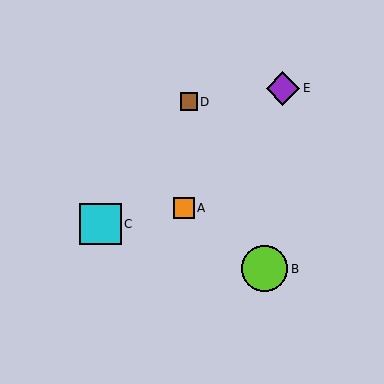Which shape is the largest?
The lime circle (labeled B) is the largest.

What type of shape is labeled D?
Shape D is a brown square.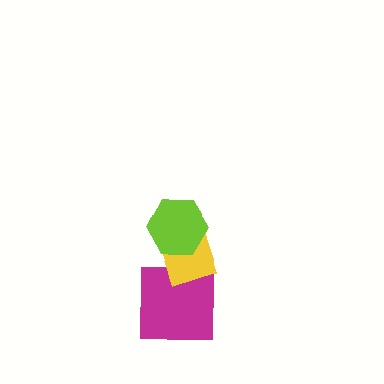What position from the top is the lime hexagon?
The lime hexagon is 1st from the top.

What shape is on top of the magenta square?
The yellow diamond is on top of the magenta square.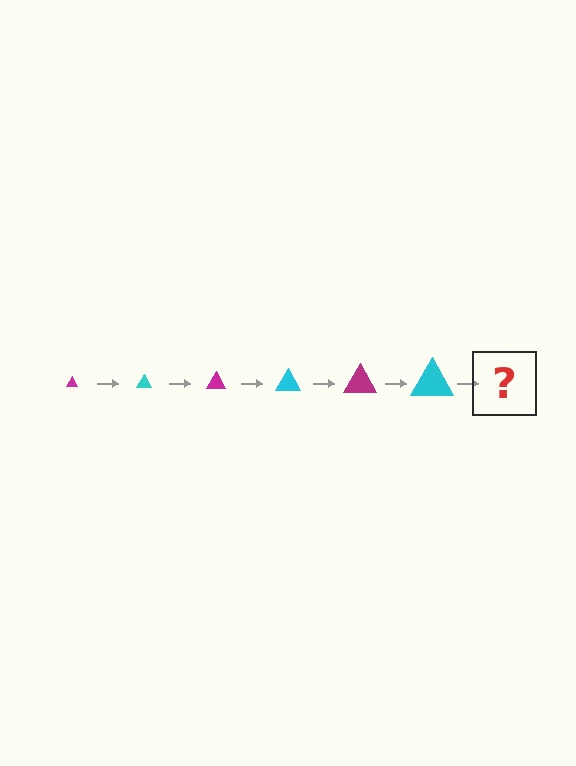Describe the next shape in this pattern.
It should be a magenta triangle, larger than the previous one.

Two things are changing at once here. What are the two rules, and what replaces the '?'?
The two rules are that the triangle grows larger each step and the color cycles through magenta and cyan. The '?' should be a magenta triangle, larger than the previous one.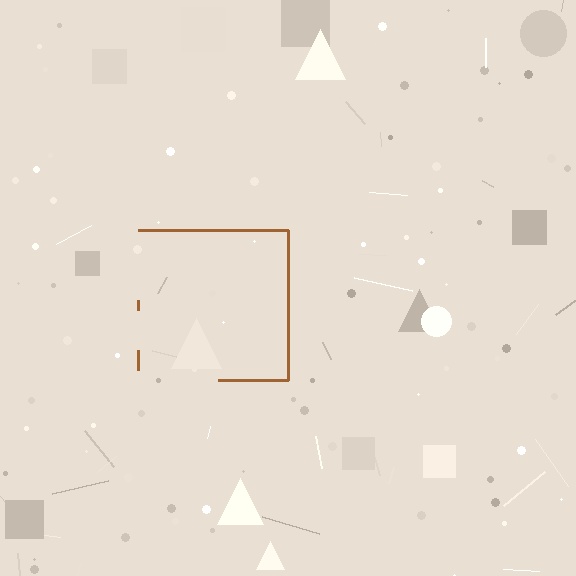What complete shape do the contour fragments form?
The contour fragments form a square.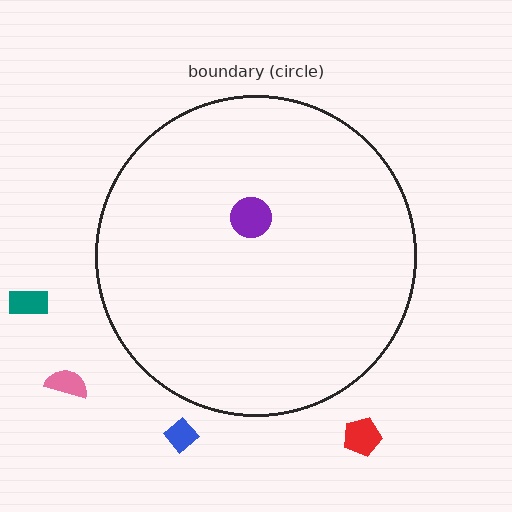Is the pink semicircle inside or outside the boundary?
Outside.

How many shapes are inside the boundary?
1 inside, 4 outside.